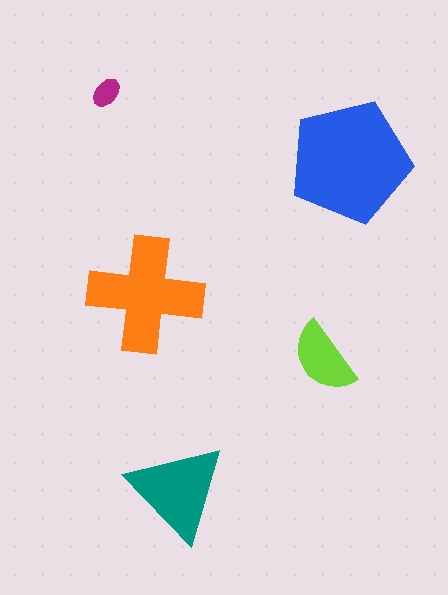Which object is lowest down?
The teal triangle is bottommost.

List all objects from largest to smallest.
The blue pentagon, the orange cross, the teal triangle, the lime semicircle, the magenta ellipse.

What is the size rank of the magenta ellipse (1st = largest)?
5th.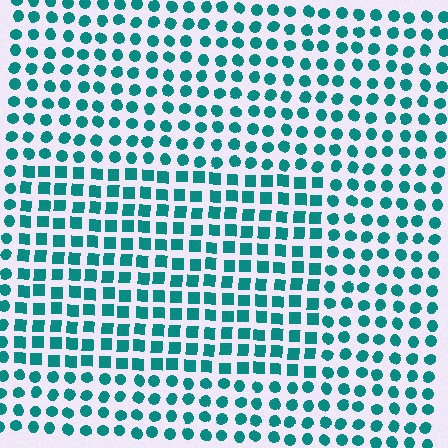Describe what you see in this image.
The image is filled with small teal elements arranged in a uniform grid. A rectangle-shaped region contains squares, while the surrounding area contains circles. The boundary is defined purely by the change in element shape.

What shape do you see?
I see a rectangle.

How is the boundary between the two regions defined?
The boundary is defined by a change in element shape: squares inside vs. circles outside. All elements share the same color and spacing.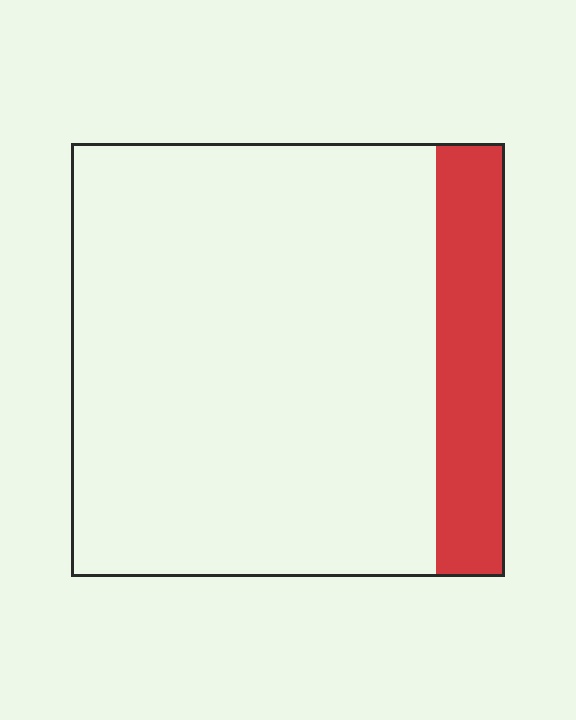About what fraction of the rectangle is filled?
About one sixth (1/6).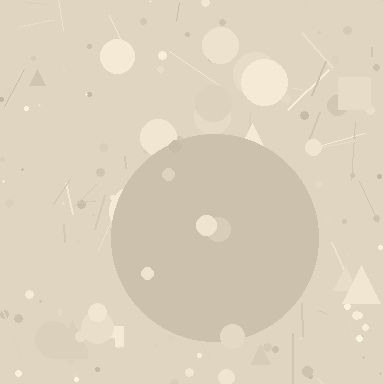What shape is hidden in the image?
A circle is hidden in the image.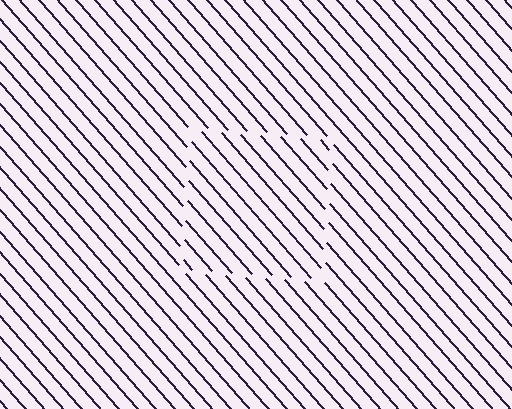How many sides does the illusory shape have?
4 sides — the line-ends trace a square.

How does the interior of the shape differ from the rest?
The interior of the shape contains the same grating, shifted by half a period — the contour is defined by the phase discontinuity where line-ends from the inner and outer gratings abut.